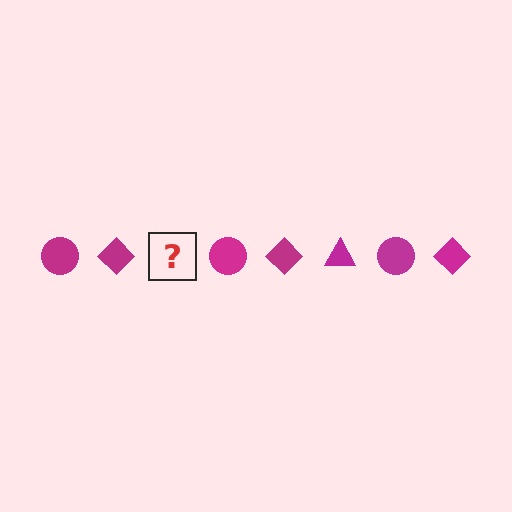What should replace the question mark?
The question mark should be replaced with a magenta triangle.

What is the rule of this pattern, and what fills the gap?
The rule is that the pattern cycles through circle, diamond, triangle shapes in magenta. The gap should be filled with a magenta triangle.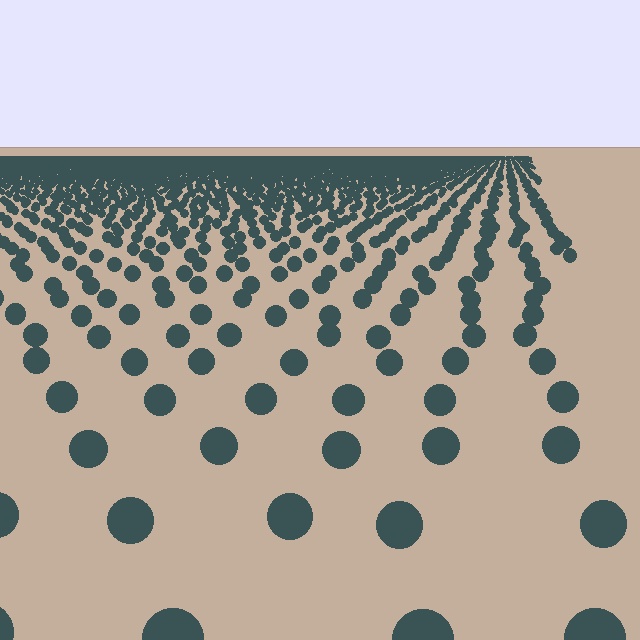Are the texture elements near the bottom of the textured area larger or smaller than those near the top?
Larger. Near the bottom, elements are closer to the viewer and appear at a bigger on-screen size.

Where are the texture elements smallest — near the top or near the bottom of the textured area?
Near the top.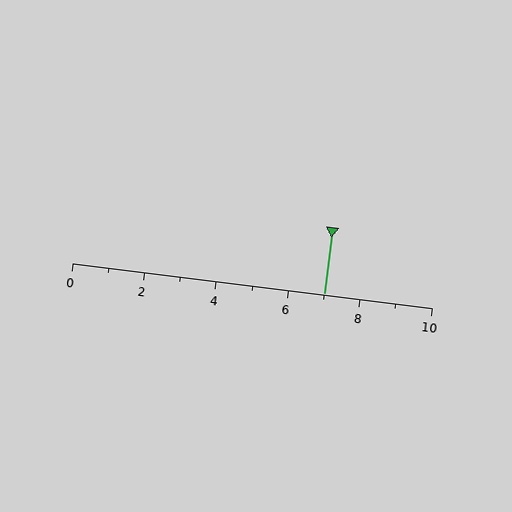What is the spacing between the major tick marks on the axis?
The major ticks are spaced 2 apart.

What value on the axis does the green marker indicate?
The marker indicates approximately 7.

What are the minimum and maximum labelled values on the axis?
The axis runs from 0 to 10.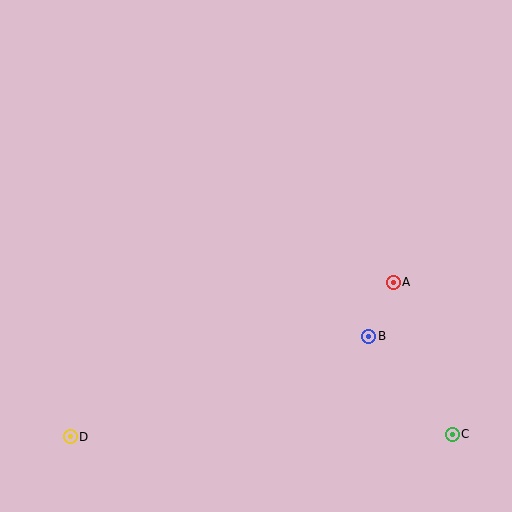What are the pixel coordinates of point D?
Point D is at (70, 437).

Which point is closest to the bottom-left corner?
Point D is closest to the bottom-left corner.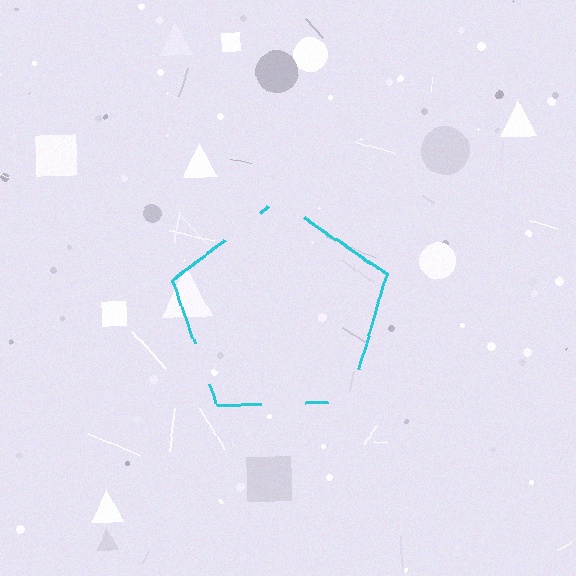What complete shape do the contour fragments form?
The contour fragments form a pentagon.